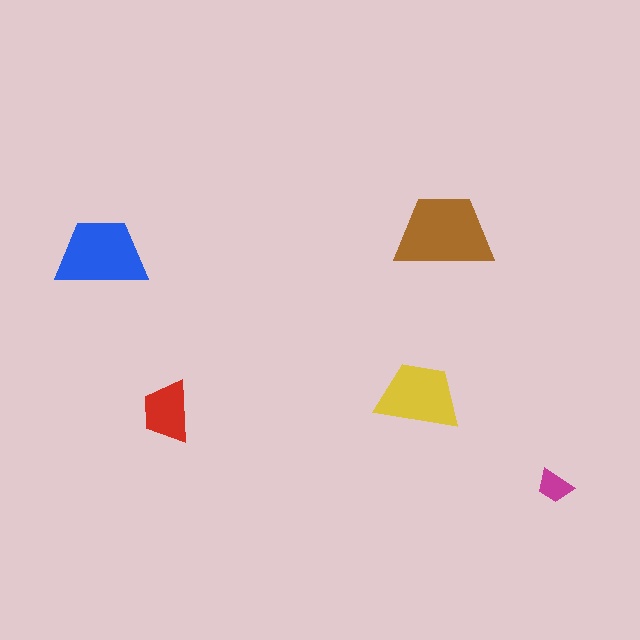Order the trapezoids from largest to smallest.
the brown one, the blue one, the yellow one, the red one, the magenta one.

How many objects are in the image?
There are 5 objects in the image.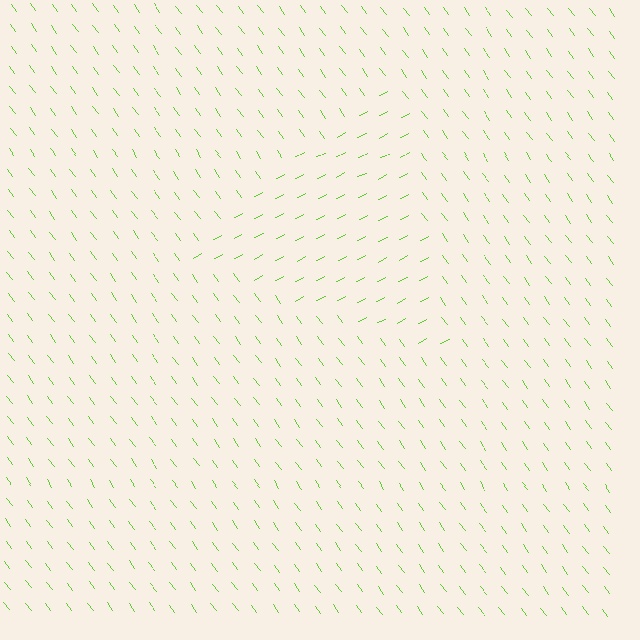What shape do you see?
I see a triangle.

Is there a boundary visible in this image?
Yes, there is a texture boundary formed by a change in line orientation.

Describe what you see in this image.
The image is filled with small lime line segments. A triangle region in the image has lines oriented differently from the surrounding lines, creating a visible texture boundary.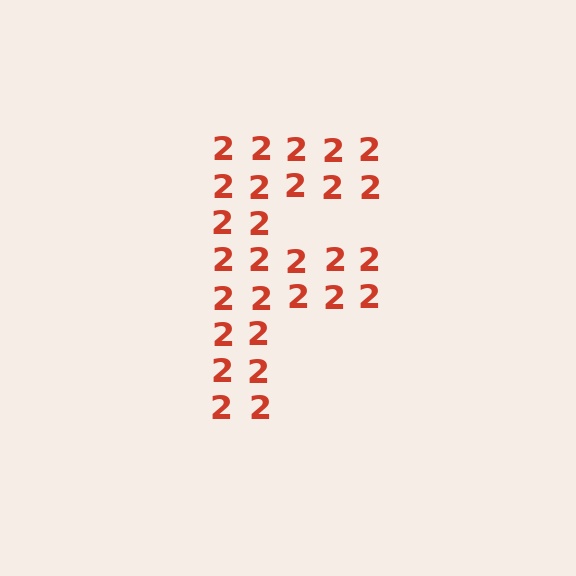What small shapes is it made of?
It is made of small digit 2's.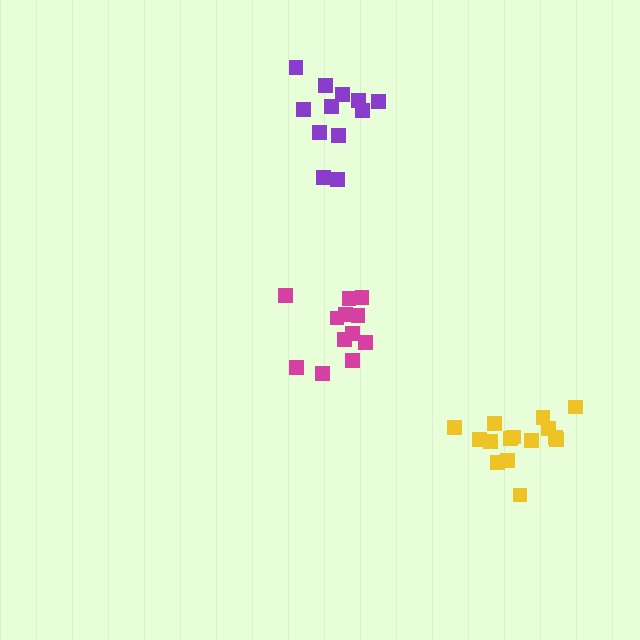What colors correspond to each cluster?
The clusters are colored: magenta, purple, yellow.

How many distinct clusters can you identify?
There are 3 distinct clusters.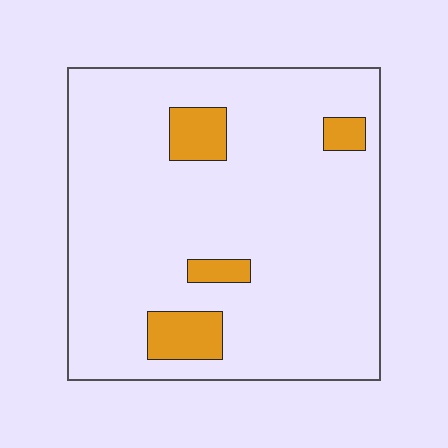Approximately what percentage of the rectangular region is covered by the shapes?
Approximately 10%.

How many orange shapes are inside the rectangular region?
4.